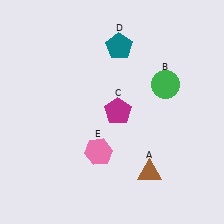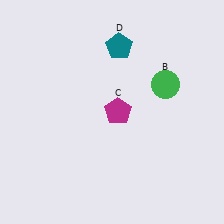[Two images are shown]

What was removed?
The brown triangle (A), the pink hexagon (E) were removed in Image 2.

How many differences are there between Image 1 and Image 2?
There are 2 differences between the two images.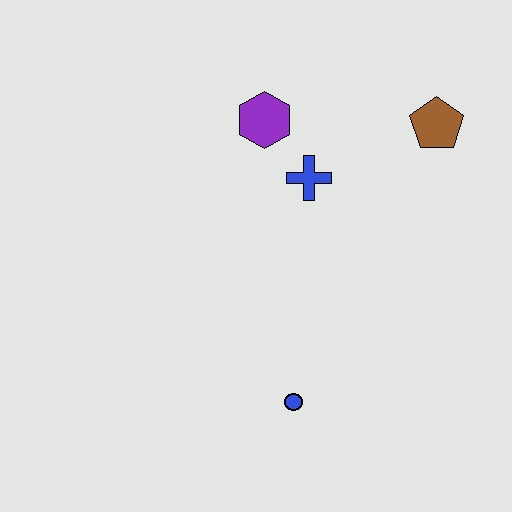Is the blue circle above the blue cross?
No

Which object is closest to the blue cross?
The purple hexagon is closest to the blue cross.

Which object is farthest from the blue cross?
The blue circle is farthest from the blue cross.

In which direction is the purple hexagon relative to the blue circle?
The purple hexagon is above the blue circle.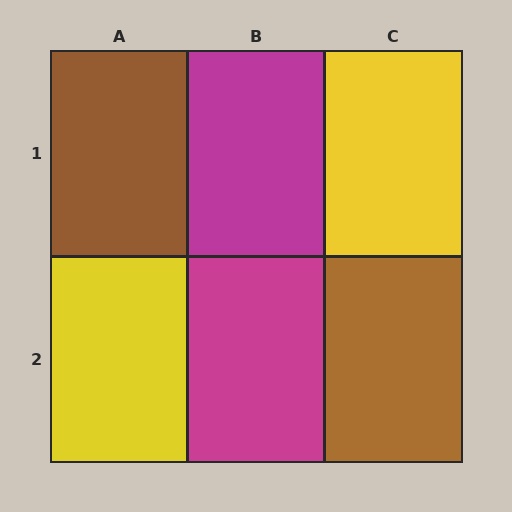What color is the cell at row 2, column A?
Yellow.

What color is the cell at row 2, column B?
Magenta.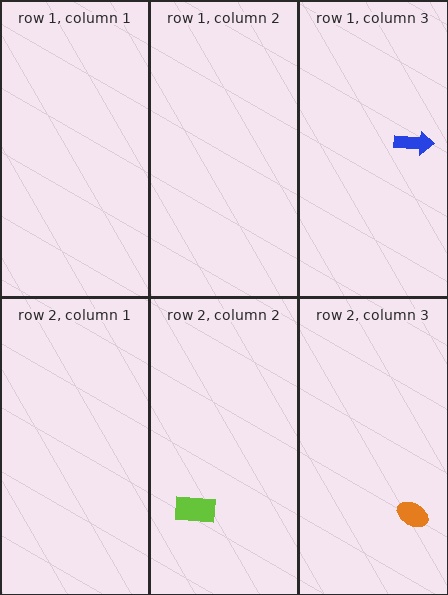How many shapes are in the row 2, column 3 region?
1.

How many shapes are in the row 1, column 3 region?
1.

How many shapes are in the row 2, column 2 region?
1.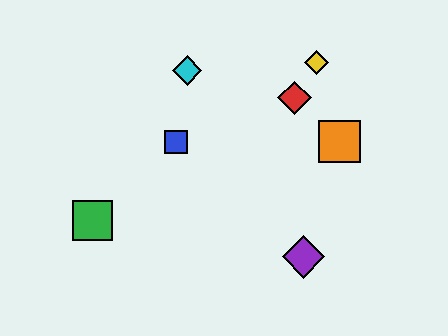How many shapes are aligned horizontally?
2 shapes (the blue square, the orange square) are aligned horizontally.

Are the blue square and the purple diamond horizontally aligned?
No, the blue square is at y≈142 and the purple diamond is at y≈257.